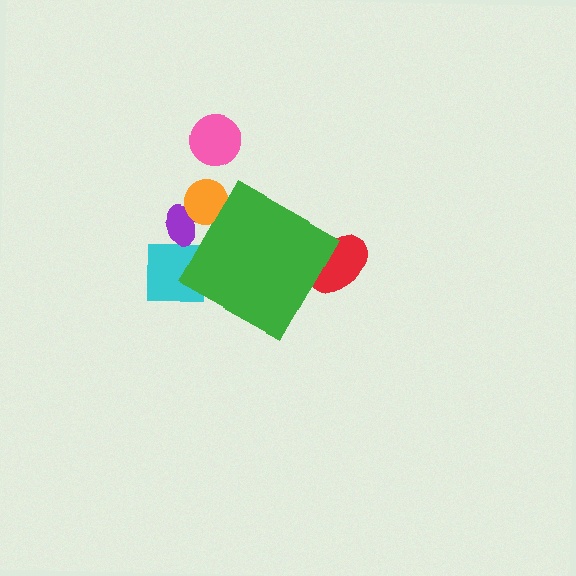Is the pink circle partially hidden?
No, the pink circle is fully visible.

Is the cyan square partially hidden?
Yes, the cyan square is partially hidden behind the green diamond.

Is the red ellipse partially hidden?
Yes, the red ellipse is partially hidden behind the green diamond.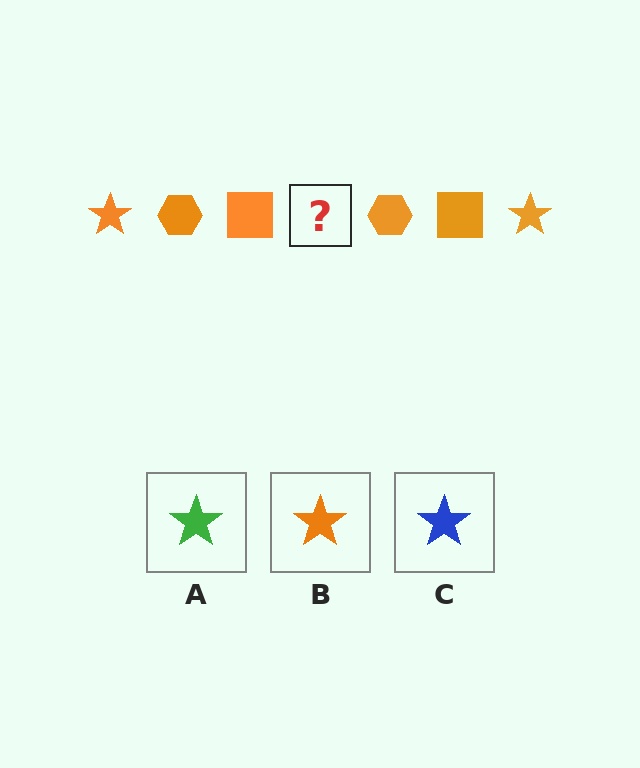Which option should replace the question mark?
Option B.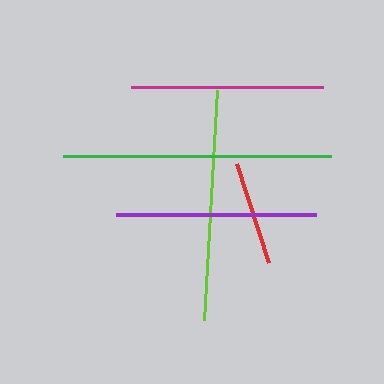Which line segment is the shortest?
The red line is the shortest at approximately 103 pixels.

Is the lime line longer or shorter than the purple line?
The lime line is longer than the purple line.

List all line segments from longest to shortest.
From longest to shortest: green, lime, purple, magenta, red.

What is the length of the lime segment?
The lime segment is approximately 231 pixels long.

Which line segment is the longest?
The green line is the longest at approximately 268 pixels.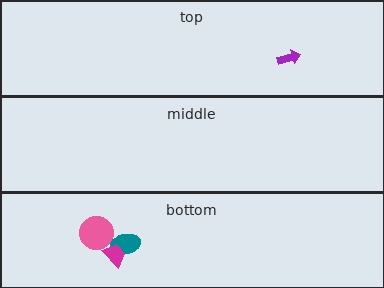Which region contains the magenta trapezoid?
The bottom region.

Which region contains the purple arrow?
The top region.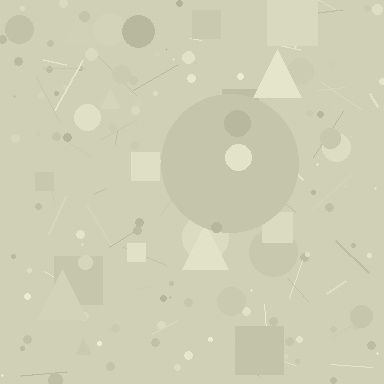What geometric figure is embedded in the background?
A circle is embedded in the background.